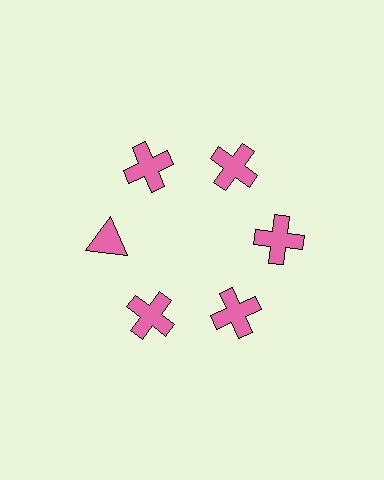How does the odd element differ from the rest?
It has a different shape: triangle instead of cross.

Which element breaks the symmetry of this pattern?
The pink triangle at roughly the 9 o'clock position breaks the symmetry. All other shapes are pink crosses.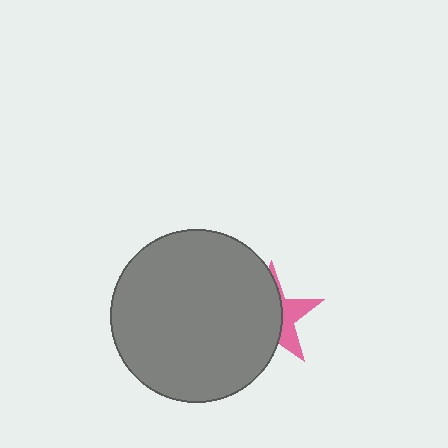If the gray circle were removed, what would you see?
You would see the complete pink star.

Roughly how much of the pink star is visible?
A small part of it is visible (roughly 35%).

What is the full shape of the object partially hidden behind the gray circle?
The partially hidden object is a pink star.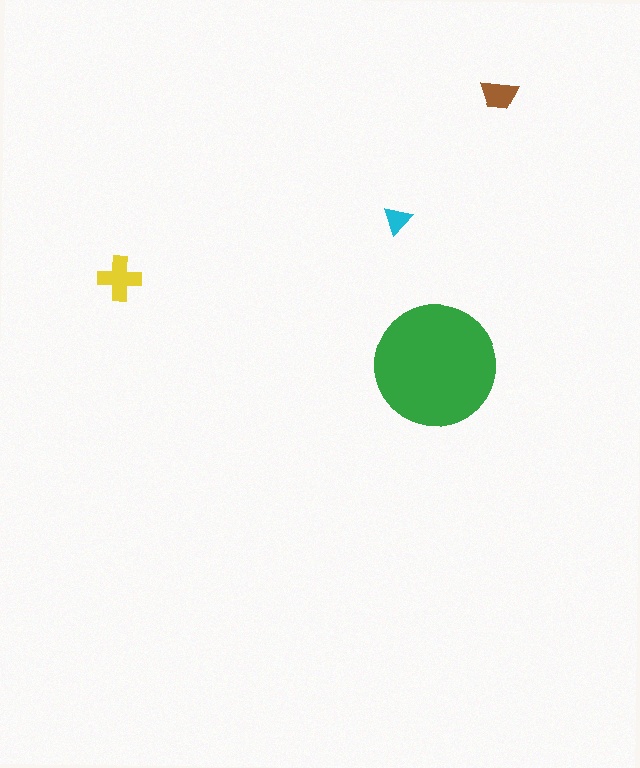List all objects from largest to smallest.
The green circle, the yellow cross, the brown trapezoid, the cyan triangle.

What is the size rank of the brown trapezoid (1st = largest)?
3rd.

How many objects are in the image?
There are 4 objects in the image.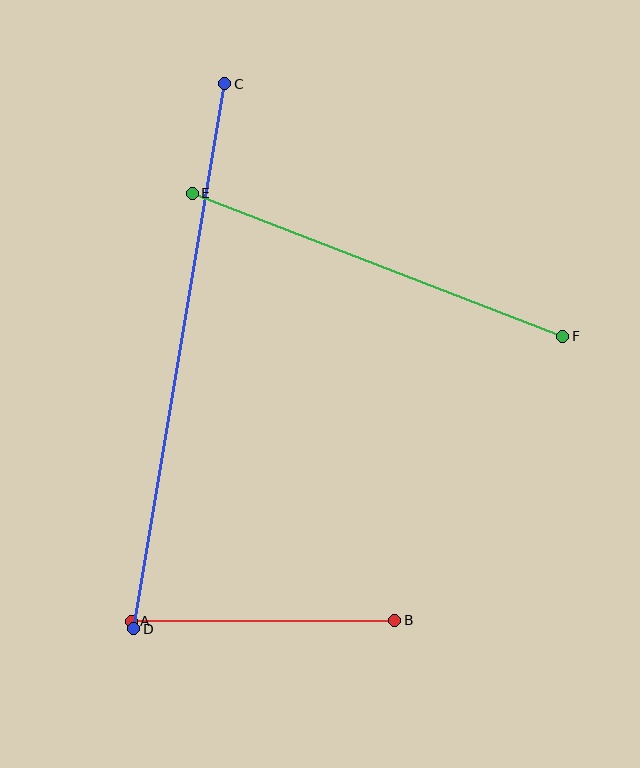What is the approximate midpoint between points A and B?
The midpoint is at approximately (263, 621) pixels.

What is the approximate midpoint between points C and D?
The midpoint is at approximately (179, 356) pixels.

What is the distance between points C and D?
The distance is approximately 552 pixels.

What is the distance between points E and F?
The distance is approximately 397 pixels.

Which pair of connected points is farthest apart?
Points C and D are farthest apart.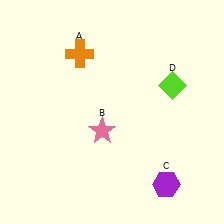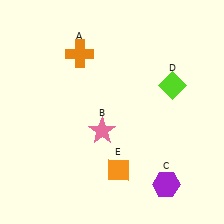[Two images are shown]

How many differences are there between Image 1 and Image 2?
There is 1 difference between the two images.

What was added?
An orange diamond (E) was added in Image 2.